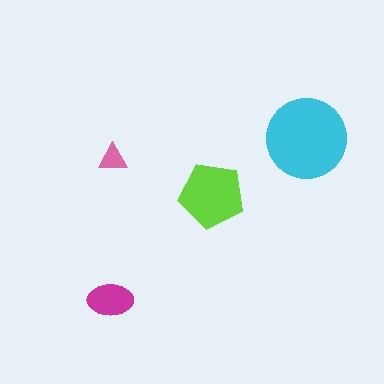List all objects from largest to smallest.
The cyan circle, the lime pentagon, the magenta ellipse, the pink triangle.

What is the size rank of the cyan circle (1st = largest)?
1st.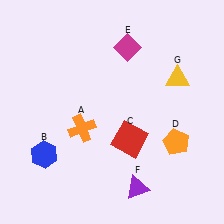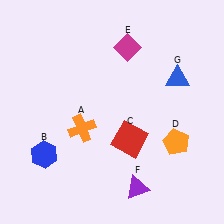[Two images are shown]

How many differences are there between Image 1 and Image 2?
There is 1 difference between the two images.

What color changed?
The triangle (G) changed from yellow in Image 1 to blue in Image 2.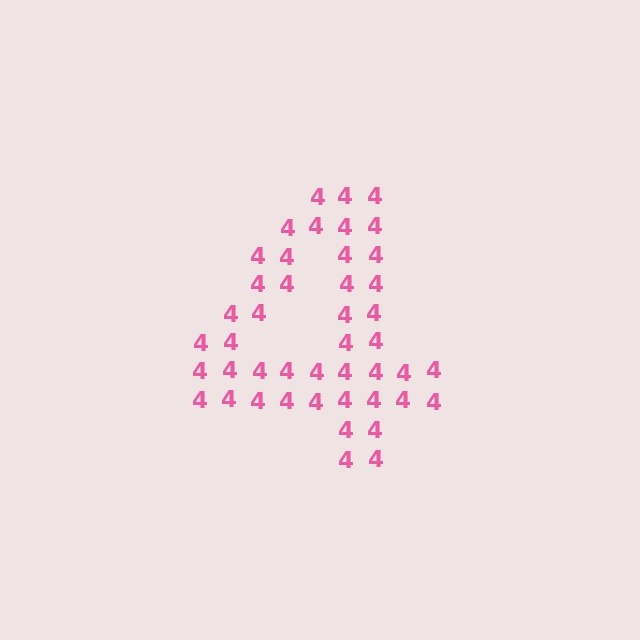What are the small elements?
The small elements are digit 4's.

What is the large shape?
The large shape is the digit 4.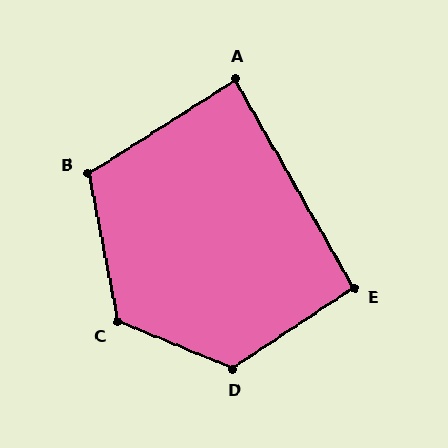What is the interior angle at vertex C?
Approximately 123 degrees (obtuse).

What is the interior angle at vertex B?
Approximately 112 degrees (obtuse).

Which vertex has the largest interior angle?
D, at approximately 124 degrees.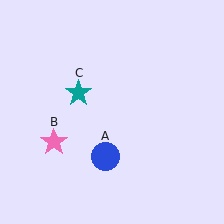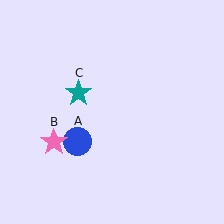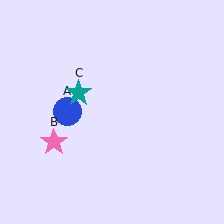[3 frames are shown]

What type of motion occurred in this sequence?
The blue circle (object A) rotated clockwise around the center of the scene.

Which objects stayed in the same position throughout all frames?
Pink star (object B) and teal star (object C) remained stationary.